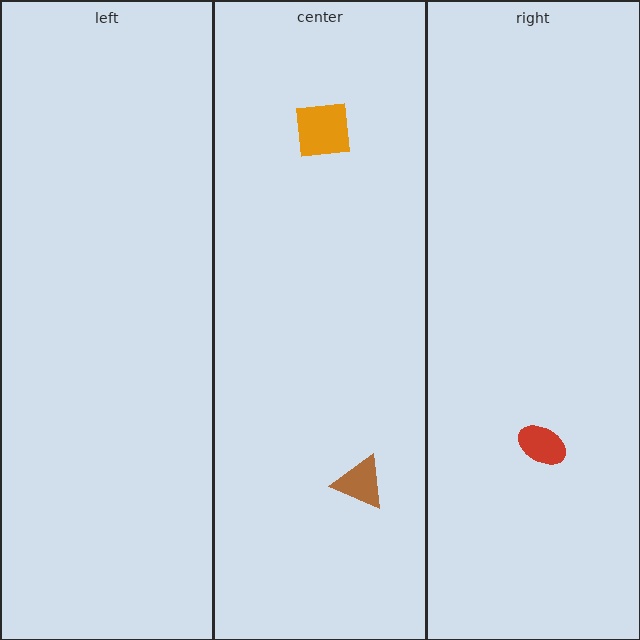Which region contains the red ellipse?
The right region.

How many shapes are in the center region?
2.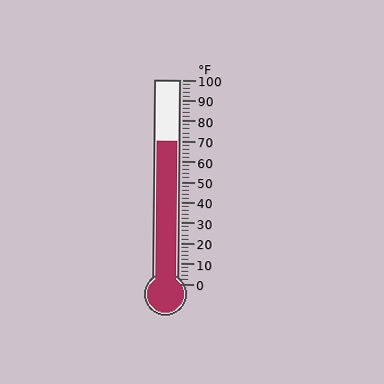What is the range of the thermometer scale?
The thermometer scale ranges from 0°F to 100°F.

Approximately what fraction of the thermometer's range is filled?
The thermometer is filled to approximately 70% of its range.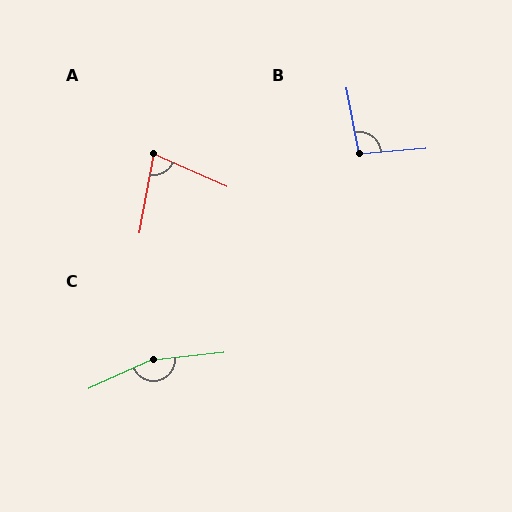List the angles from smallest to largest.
A (76°), B (96°), C (161°).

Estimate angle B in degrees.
Approximately 96 degrees.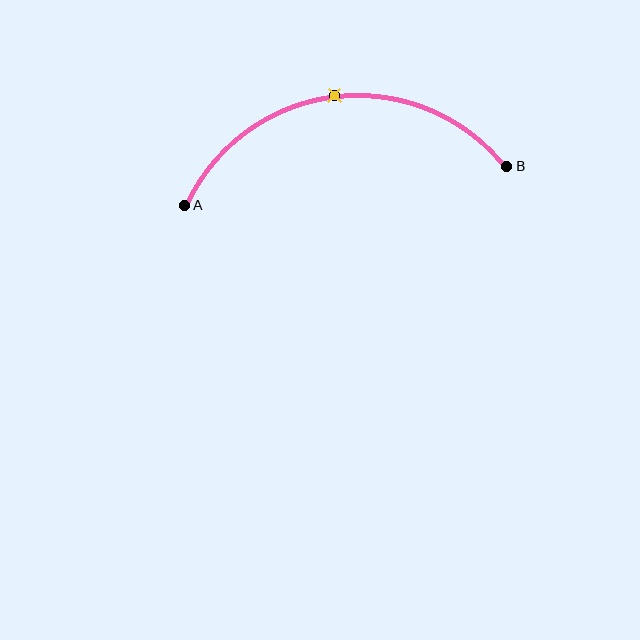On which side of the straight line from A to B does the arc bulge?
The arc bulges above the straight line connecting A and B.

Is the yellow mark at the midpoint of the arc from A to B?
Yes. The yellow mark lies on the arc at equal arc-length from both A and B — it is the arc midpoint.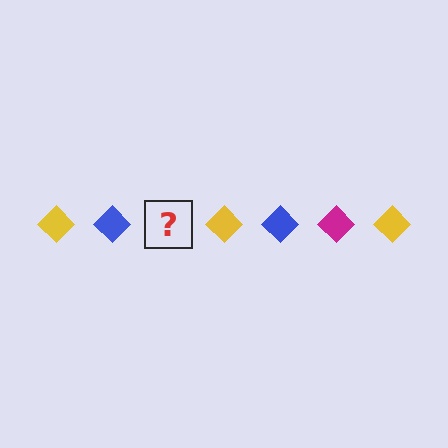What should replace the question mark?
The question mark should be replaced with a magenta diamond.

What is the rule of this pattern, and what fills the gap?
The rule is that the pattern cycles through yellow, blue, magenta diamonds. The gap should be filled with a magenta diamond.